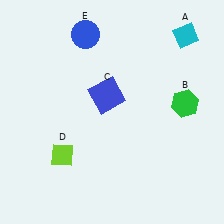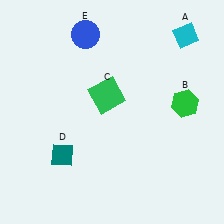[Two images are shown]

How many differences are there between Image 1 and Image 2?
There are 2 differences between the two images.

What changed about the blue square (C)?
In Image 1, C is blue. In Image 2, it changed to green.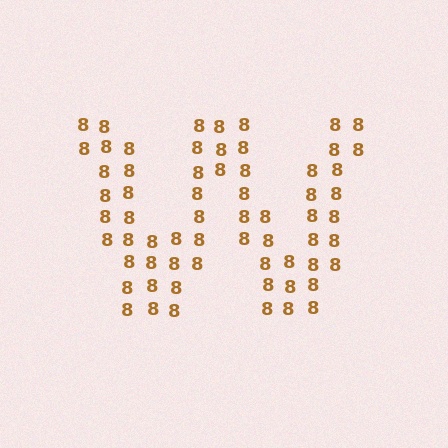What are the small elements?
The small elements are digit 8's.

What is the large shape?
The large shape is the letter W.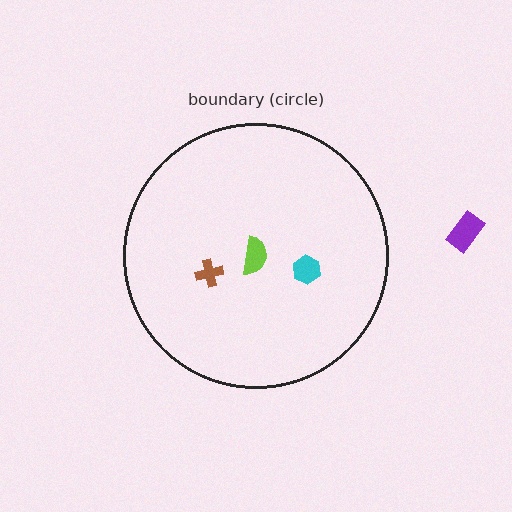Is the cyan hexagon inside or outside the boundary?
Inside.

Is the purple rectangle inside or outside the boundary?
Outside.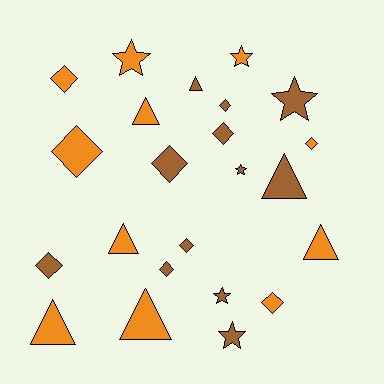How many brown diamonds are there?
There are 6 brown diamonds.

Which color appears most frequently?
Brown, with 12 objects.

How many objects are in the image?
There are 23 objects.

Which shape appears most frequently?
Diamond, with 10 objects.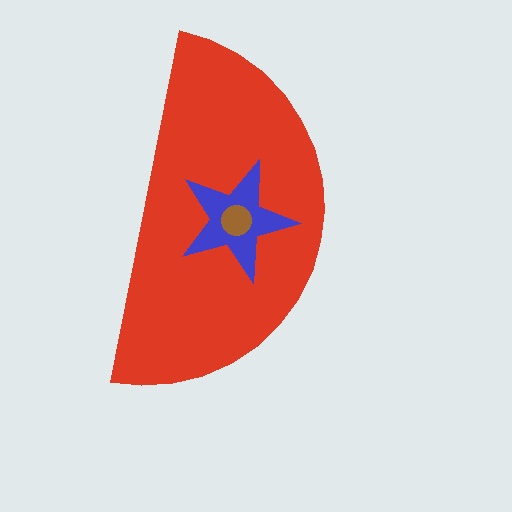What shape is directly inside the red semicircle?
The blue star.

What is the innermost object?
The brown circle.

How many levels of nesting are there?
3.